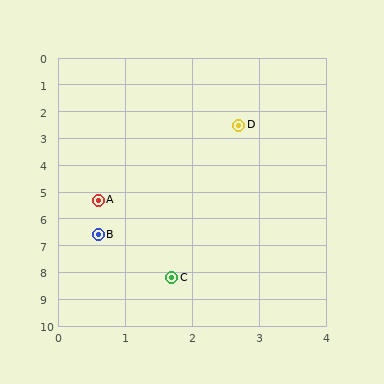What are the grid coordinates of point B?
Point B is at approximately (0.6, 6.6).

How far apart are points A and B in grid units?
Points A and B are about 1.3 grid units apart.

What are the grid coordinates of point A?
Point A is at approximately (0.6, 5.3).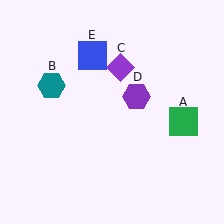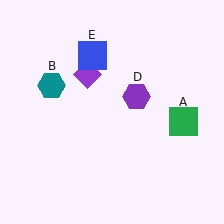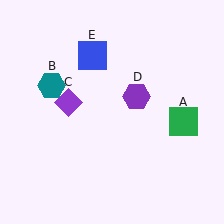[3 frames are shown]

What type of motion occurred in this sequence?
The purple diamond (object C) rotated counterclockwise around the center of the scene.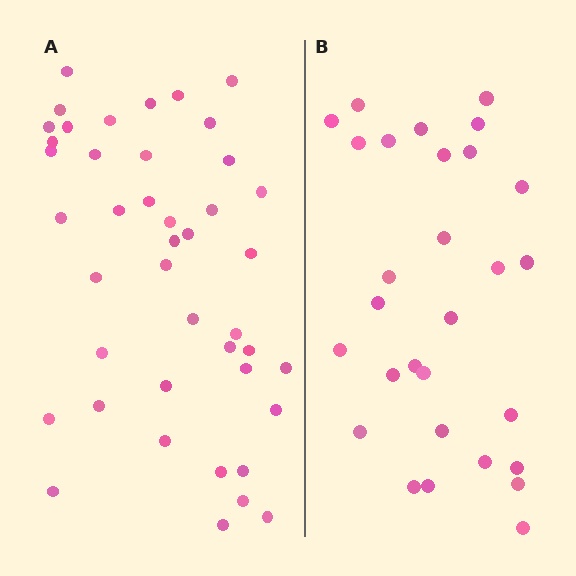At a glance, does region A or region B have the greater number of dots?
Region A (the left region) has more dots.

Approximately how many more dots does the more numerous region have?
Region A has approximately 15 more dots than region B.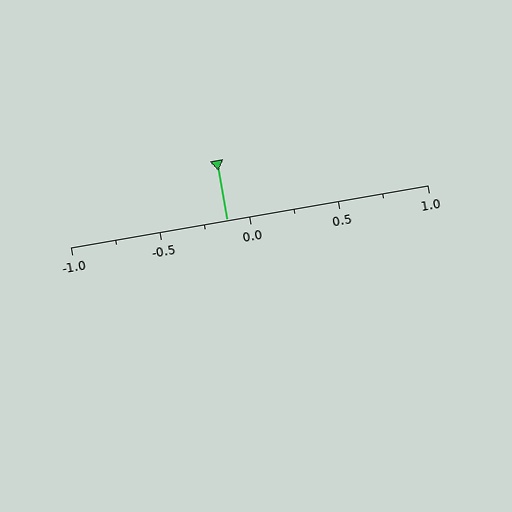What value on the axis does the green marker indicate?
The marker indicates approximately -0.12.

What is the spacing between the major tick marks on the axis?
The major ticks are spaced 0.5 apart.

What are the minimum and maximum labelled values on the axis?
The axis runs from -1.0 to 1.0.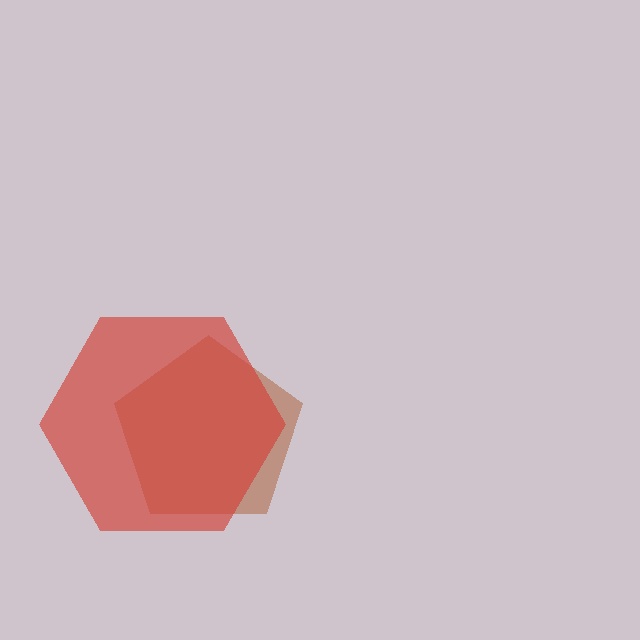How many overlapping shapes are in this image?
There are 2 overlapping shapes in the image.